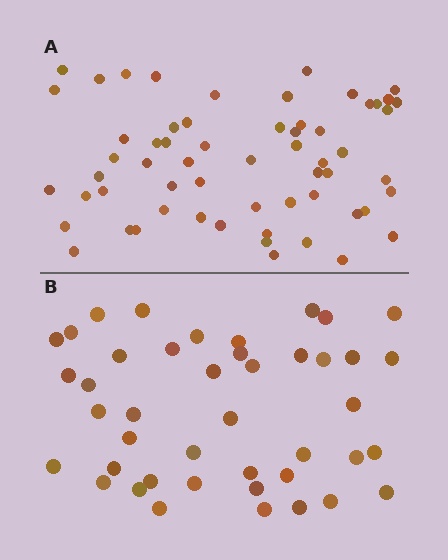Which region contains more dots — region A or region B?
Region A (the top region) has more dots.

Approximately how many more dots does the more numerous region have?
Region A has approximately 15 more dots than region B.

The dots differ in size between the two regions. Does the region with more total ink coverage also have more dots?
No. Region B has more total ink coverage because its dots are larger, but region A actually contains more individual dots. Total area can be misleading — the number of items is what matters here.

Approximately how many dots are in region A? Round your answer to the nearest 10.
About 60 dots.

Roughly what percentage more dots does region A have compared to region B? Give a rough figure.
About 40% more.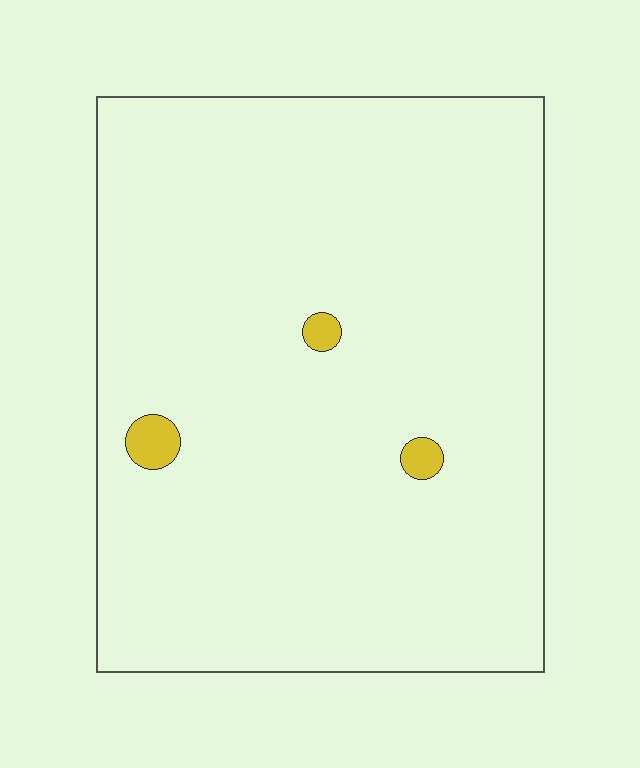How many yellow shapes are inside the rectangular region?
3.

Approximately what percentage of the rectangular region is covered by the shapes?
Approximately 0%.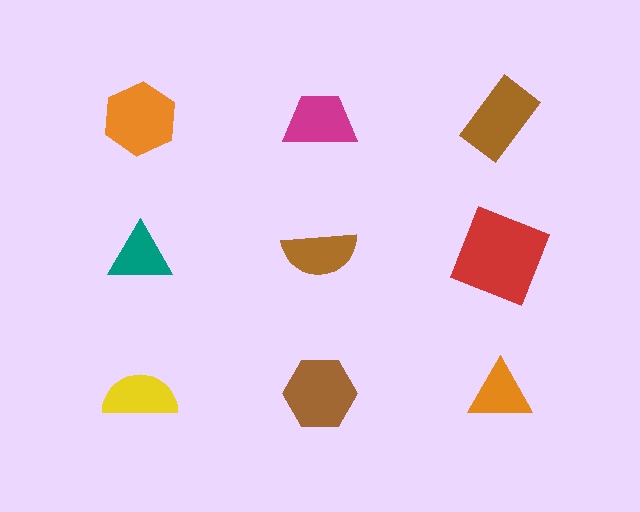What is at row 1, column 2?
A magenta trapezoid.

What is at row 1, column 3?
A brown rectangle.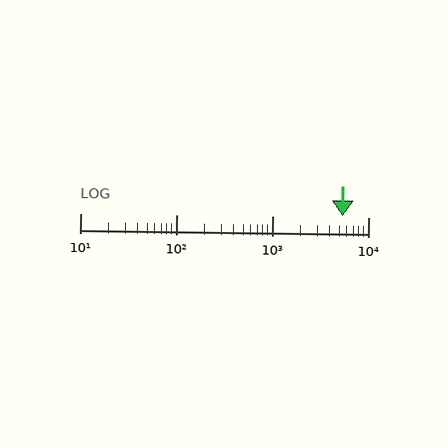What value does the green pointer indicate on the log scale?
The pointer indicates approximately 5400.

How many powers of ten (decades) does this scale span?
The scale spans 3 decades, from 10 to 10000.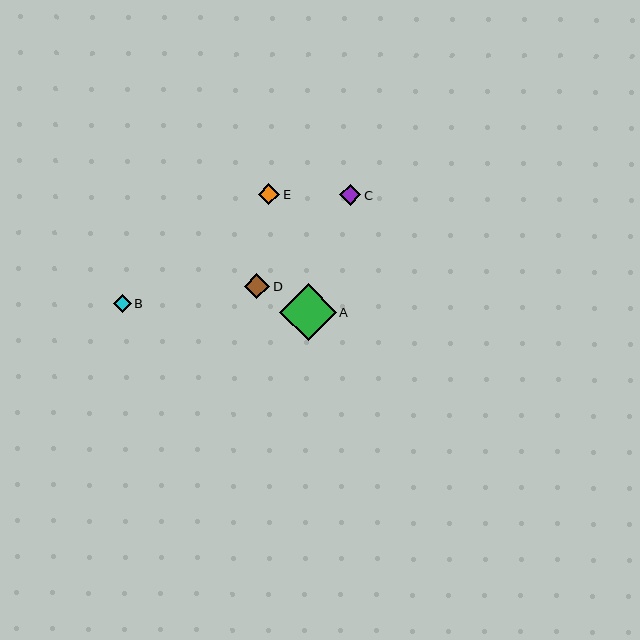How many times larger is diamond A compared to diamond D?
Diamond A is approximately 2.3 times the size of diamond D.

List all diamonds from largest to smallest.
From largest to smallest: A, D, C, E, B.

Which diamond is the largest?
Diamond A is the largest with a size of approximately 57 pixels.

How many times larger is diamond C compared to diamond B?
Diamond C is approximately 1.2 times the size of diamond B.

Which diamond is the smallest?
Diamond B is the smallest with a size of approximately 18 pixels.